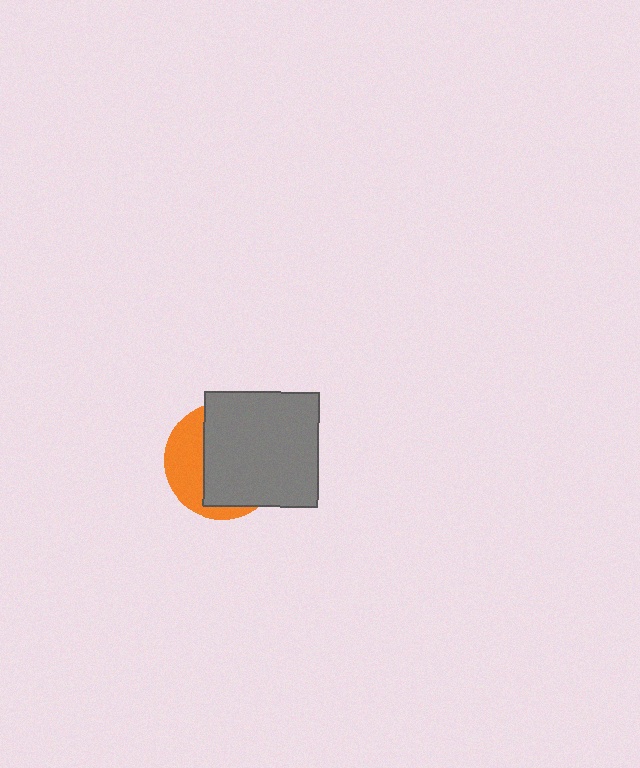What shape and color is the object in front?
The object in front is a gray square.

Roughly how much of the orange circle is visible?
A small part of it is visible (roughly 34%).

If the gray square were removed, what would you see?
You would see the complete orange circle.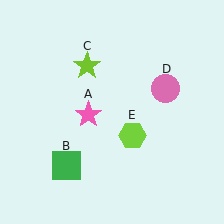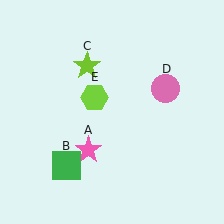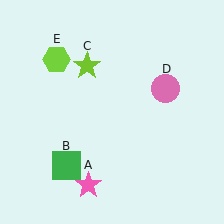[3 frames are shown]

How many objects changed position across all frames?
2 objects changed position: pink star (object A), lime hexagon (object E).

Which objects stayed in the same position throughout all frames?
Green square (object B) and lime star (object C) and pink circle (object D) remained stationary.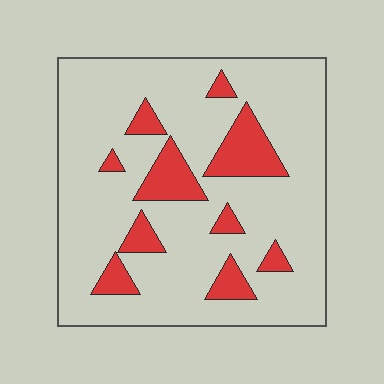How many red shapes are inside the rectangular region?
10.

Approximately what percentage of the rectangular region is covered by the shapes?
Approximately 15%.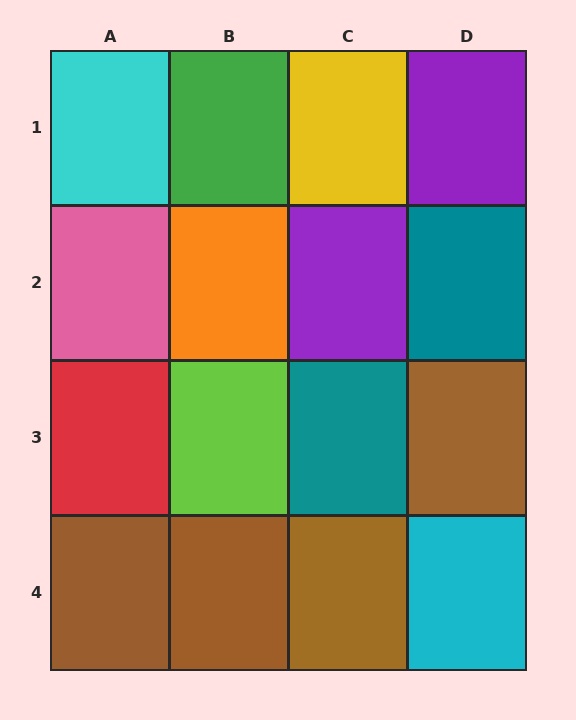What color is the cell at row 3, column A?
Red.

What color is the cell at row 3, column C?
Teal.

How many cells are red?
1 cell is red.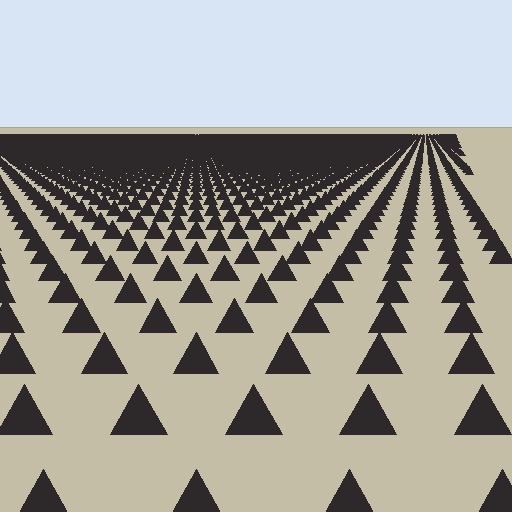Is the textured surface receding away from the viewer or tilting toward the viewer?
The surface is receding away from the viewer. Texture elements get smaller and denser toward the top.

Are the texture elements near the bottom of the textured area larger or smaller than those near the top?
Larger. Near the bottom, elements are closer to the viewer and appear at a bigger on-screen size.